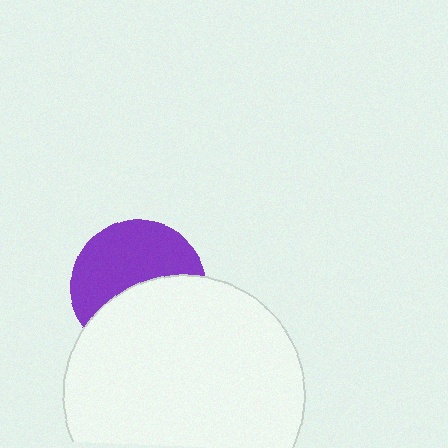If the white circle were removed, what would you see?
You would see the complete purple circle.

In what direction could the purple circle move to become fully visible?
The purple circle could move up. That would shift it out from behind the white circle entirely.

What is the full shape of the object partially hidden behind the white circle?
The partially hidden object is a purple circle.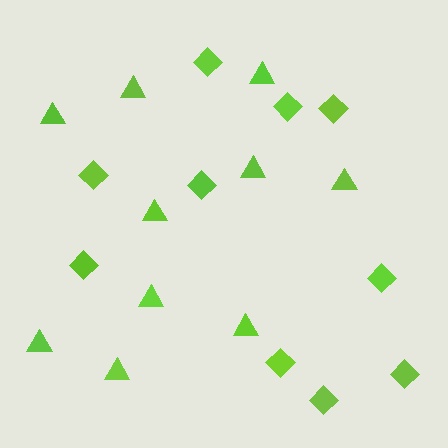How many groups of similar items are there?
There are 2 groups: one group of diamonds (10) and one group of triangles (10).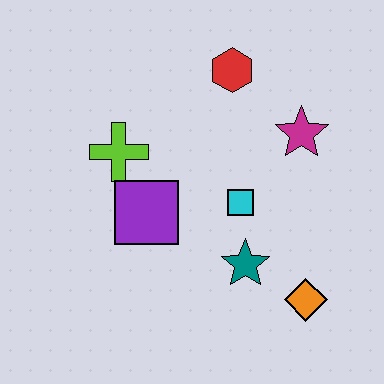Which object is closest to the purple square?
The lime cross is closest to the purple square.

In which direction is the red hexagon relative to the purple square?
The red hexagon is above the purple square.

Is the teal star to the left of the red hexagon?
No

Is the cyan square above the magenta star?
No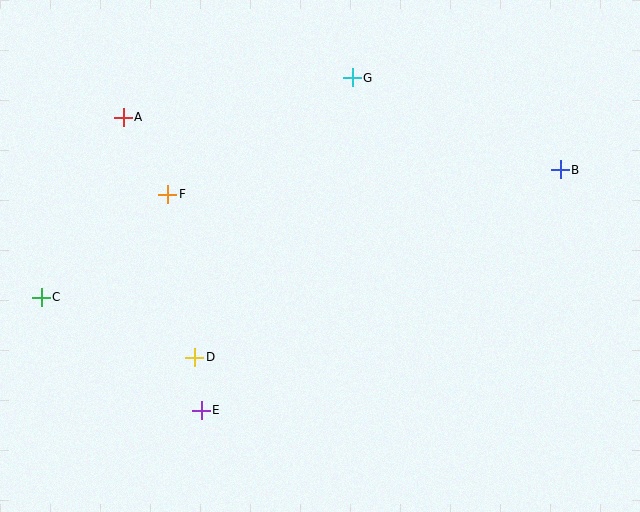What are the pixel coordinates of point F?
Point F is at (168, 194).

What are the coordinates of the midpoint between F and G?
The midpoint between F and G is at (260, 136).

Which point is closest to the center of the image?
Point D at (195, 357) is closest to the center.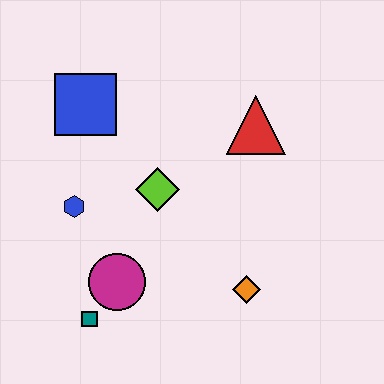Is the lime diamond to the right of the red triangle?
No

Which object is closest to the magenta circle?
The teal square is closest to the magenta circle.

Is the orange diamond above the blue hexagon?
No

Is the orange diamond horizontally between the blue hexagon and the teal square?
No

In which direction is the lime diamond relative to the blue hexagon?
The lime diamond is to the right of the blue hexagon.